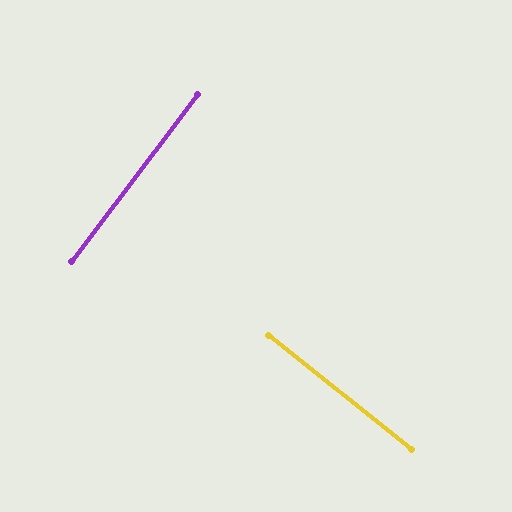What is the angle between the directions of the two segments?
Approximately 89 degrees.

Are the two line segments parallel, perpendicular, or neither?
Perpendicular — they meet at approximately 89°.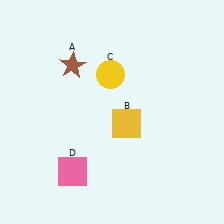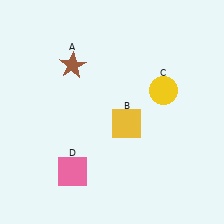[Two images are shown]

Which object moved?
The yellow circle (C) moved right.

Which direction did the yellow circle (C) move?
The yellow circle (C) moved right.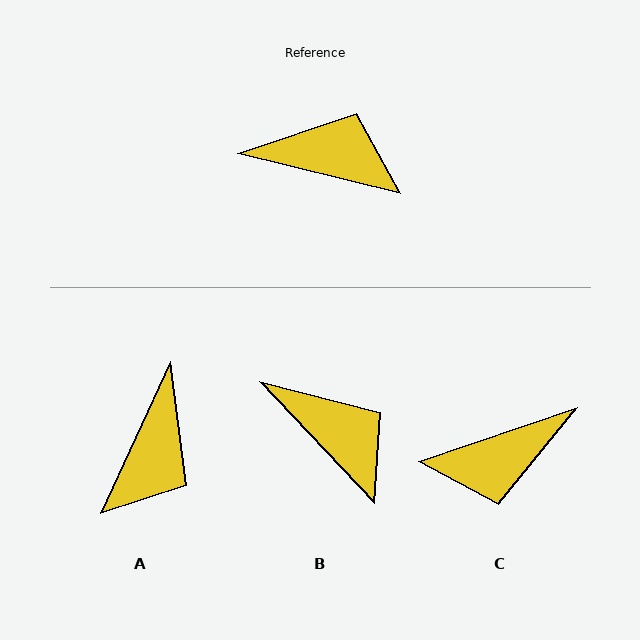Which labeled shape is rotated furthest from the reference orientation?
C, about 148 degrees away.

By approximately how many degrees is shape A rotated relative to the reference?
Approximately 101 degrees clockwise.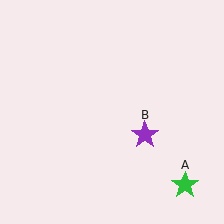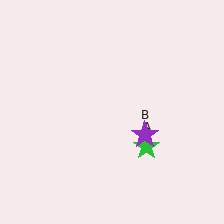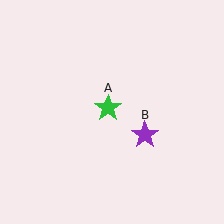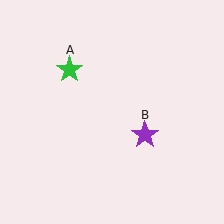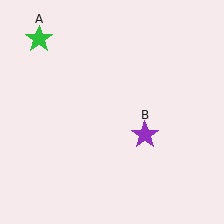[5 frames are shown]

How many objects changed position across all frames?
1 object changed position: green star (object A).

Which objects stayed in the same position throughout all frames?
Purple star (object B) remained stationary.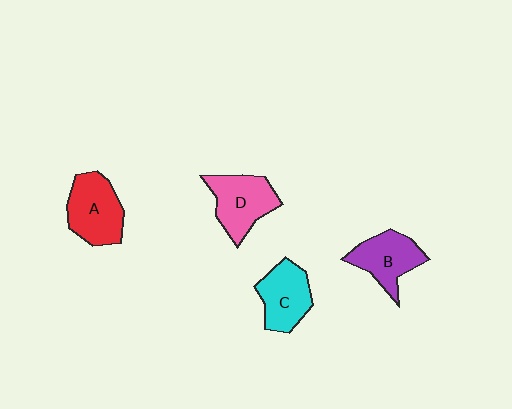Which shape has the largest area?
Shape A (red).